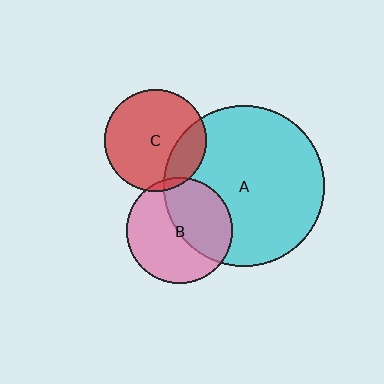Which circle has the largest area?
Circle A (cyan).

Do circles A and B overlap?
Yes.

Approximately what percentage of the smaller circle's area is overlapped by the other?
Approximately 45%.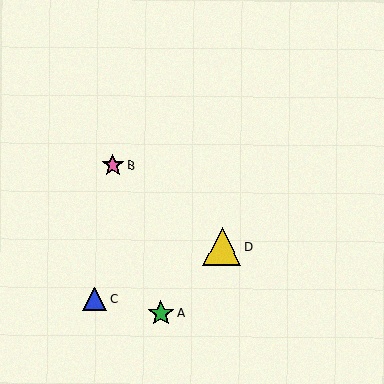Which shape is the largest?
The yellow triangle (labeled D) is the largest.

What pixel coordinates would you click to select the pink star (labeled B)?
Click at (113, 166) to select the pink star B.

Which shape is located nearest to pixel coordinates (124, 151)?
The pink star (labeled B) at (113, 166) is nearest to that location.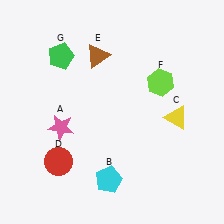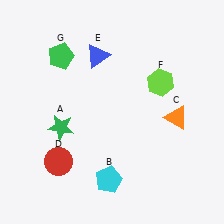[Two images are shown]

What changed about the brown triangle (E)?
In Image 1, E is brown. In Image 2, it changed to blue.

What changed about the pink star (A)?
In Image 1, A is pink. In Image 2, it changed to green.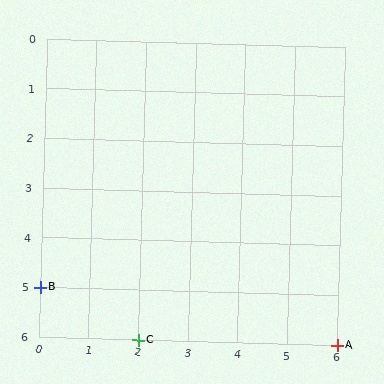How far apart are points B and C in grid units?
Points B and C are 2 columns and 1 row apart (about 2.2 grid units diagonally).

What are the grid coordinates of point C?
Point C is at grid coordinates (2, 6).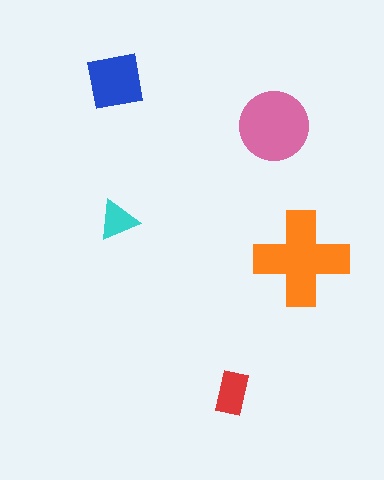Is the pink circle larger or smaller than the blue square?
Larger.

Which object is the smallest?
The cyan triangle.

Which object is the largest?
The orange cross.